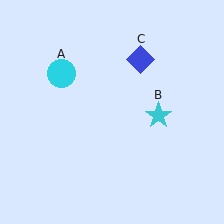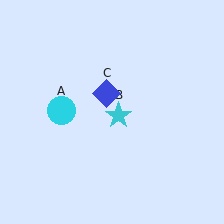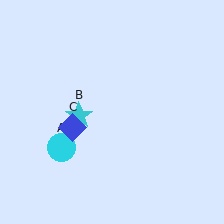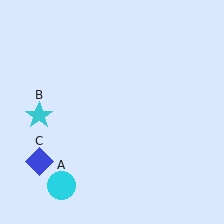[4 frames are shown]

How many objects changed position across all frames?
3 objects changed position: cyan circle (object A), cyan star (object B), blue diamond (object C).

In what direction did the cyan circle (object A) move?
The cyan circle (object A) moved down.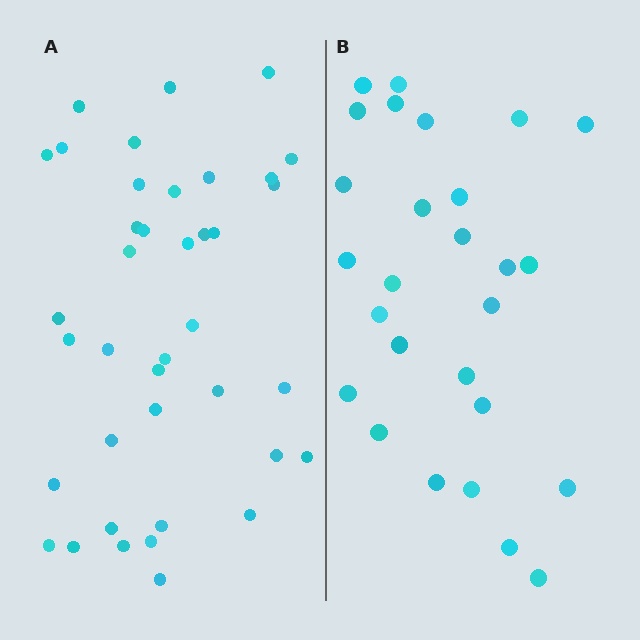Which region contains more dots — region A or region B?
Region A (the left region) has more dots.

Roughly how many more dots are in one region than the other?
Region A has roughly 12 or so more dots than region B.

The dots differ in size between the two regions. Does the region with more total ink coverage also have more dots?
No. Region B has more total ink coverage because its dots are larger, but region A actually contains more individual dots. Total area can be misleading — the number of items is what matters here.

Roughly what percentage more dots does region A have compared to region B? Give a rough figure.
About 45% more.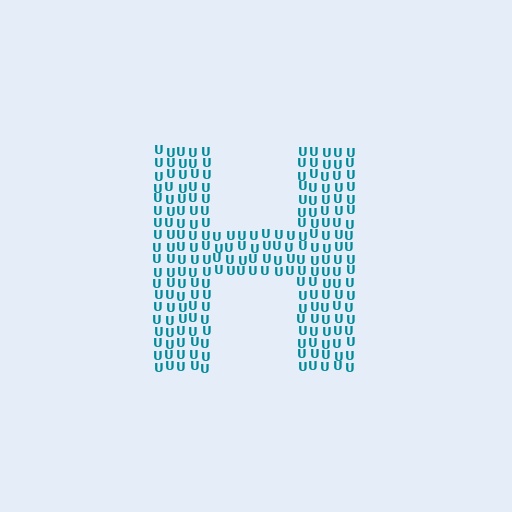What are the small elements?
The small elements are letter U's.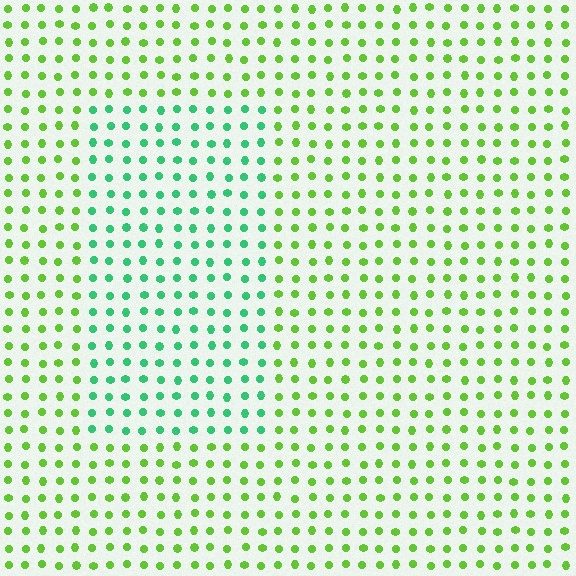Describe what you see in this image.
The image is filled with small lime elements in a uniform arrangement. A rectangle-shaped region is visible where the elements are tinted to a slightly different hue, forming a subtle color boundary.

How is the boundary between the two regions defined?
The boundary is defined purely by a slight shift in hue (about 46 degrees). Spacing, size, and orientation are identical on both sides.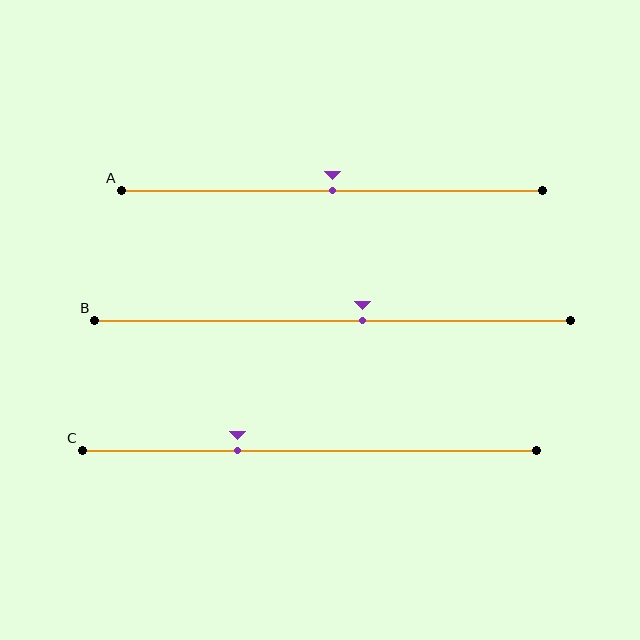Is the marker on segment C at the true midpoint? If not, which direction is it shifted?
No, the marker on segment C is shifted to the left by about 16% of the segment length.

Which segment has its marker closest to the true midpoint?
Segment A has its marker closest to the true midpoint.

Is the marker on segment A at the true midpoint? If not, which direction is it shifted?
Yes, the marker on segment A is at the true midpoint.